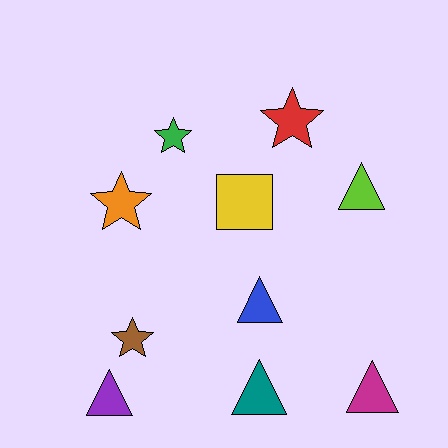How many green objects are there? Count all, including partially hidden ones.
There is 1 green object.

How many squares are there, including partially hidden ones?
There is 1 square.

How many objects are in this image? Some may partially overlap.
There are 10 objects.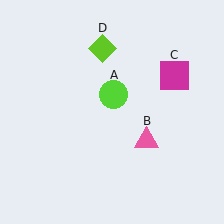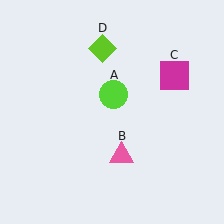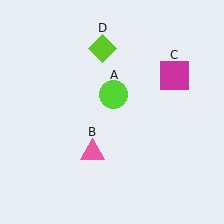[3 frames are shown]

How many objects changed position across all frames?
1 object changed position: pink triangle (object B).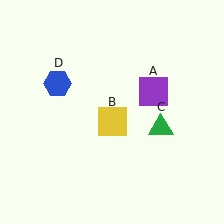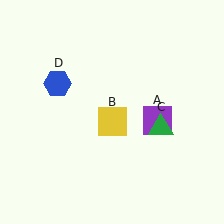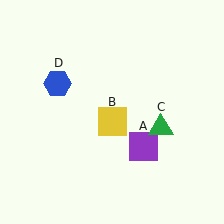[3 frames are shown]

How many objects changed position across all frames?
1 object changed position: purple square (object A).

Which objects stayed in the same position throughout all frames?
Yellow square (object B) and green triangle (object C) and blue hexagon (object D) remained stationary.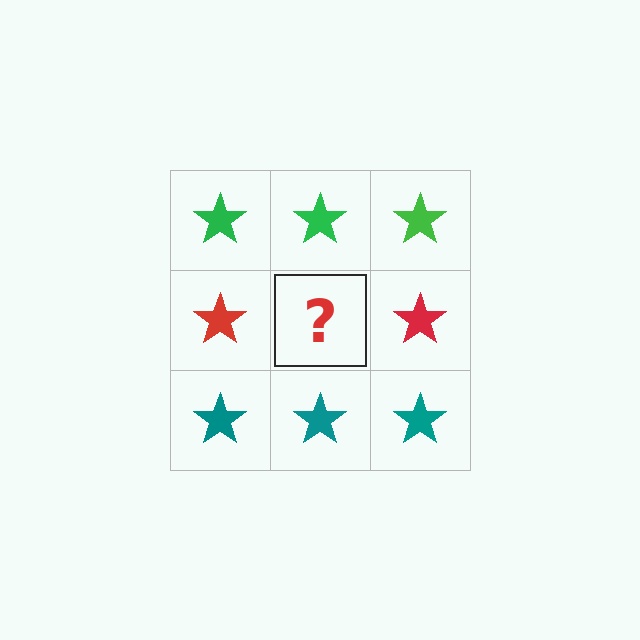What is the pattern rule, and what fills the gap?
The rule is that each row has a consistent color. The gap should be filled with a red star.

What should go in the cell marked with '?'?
The missing cell should contain a red star.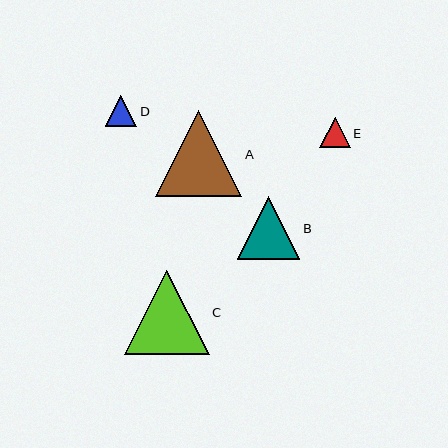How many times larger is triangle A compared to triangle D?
Triangle A is approximately 2.7 times the size of triangle D.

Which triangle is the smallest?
Triangle E is the smallest with a size of approximately 31 pixels.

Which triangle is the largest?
Triangle A is the largest with a size of approximately 86 pixels.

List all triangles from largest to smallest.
From largest to smallest: A, C, B, D, E.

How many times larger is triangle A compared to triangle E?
Triangle A is approximately 2.8 times the size of triangle E.